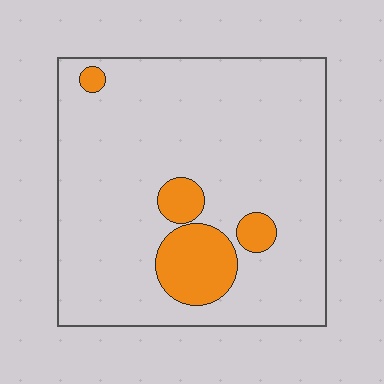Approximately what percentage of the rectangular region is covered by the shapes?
Approximately 10%.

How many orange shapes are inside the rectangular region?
4.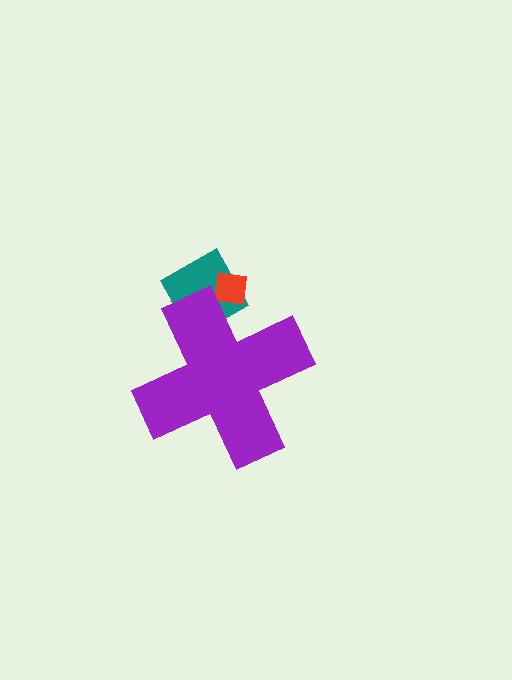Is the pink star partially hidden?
Yes, the pink star is partially hidden behind the purple cross.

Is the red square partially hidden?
Yes, the red square is partially hidden behind the purple cross.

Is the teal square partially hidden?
Yes, the teal square is partially hidden behind the purple cross.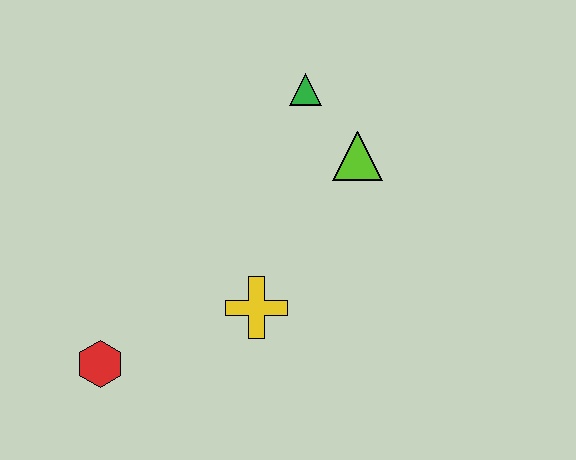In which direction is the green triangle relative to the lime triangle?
The green triangle is above the lime triangle.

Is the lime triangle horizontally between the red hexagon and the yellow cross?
No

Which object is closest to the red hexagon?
The yellow cross is closest to the red hexagon.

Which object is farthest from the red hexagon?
The green triangle is farthest from the red hexagon.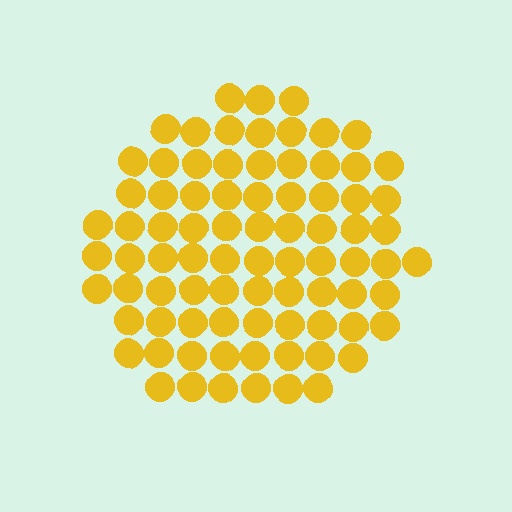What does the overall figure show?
The overall figure shows a circle.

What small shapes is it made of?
It is made of small circles.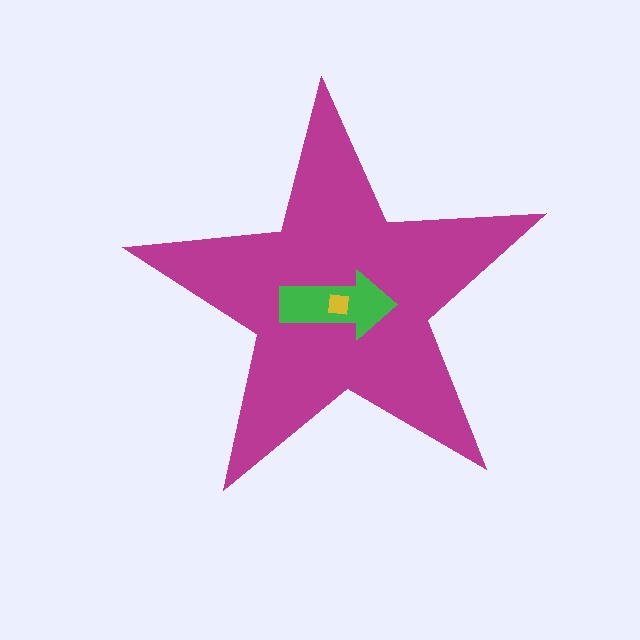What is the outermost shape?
The magenta star.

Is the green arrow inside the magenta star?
Yes.